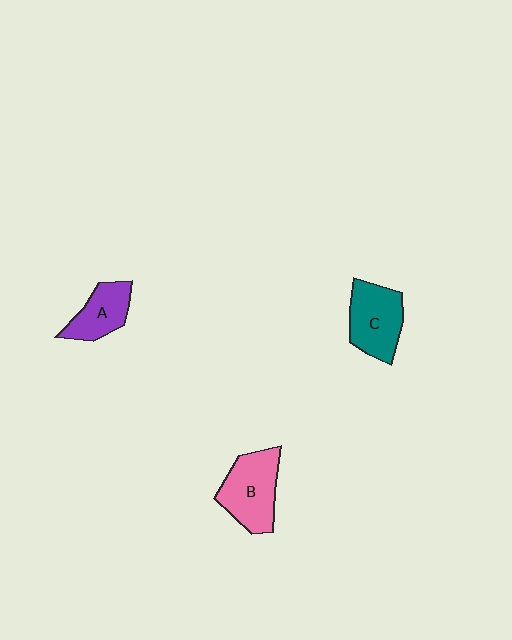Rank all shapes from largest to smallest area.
From largest to smallest: B (pink), C (teal), A (purple).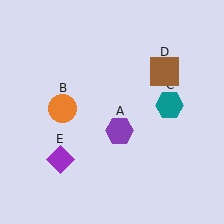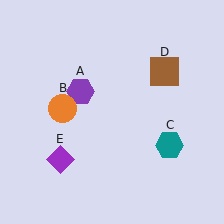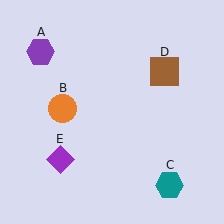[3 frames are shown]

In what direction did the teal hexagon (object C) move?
The teal hexagon (object C) moved down.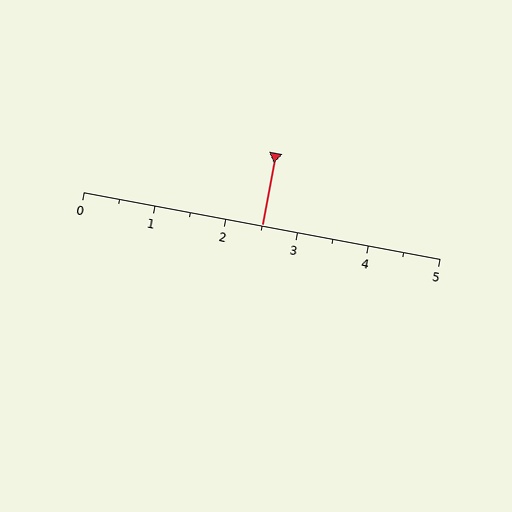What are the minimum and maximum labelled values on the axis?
The axis runs from 0 to 5.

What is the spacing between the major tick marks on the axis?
The major ticks are spaced 1 apart.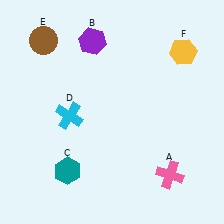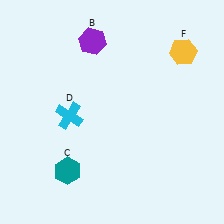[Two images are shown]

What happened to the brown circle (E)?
The brown circle (E) was removed in Image 2. It was in the top-left area of Image 1.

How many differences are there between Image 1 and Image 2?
There are 2 differences between the two images.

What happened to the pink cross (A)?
The pink cross (A) was removed in Image 2. It was in the bottom-right area of Image 1.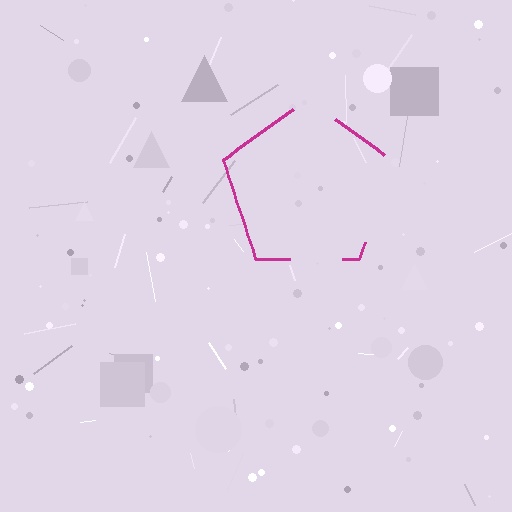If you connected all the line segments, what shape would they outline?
They would outline a pentagon.